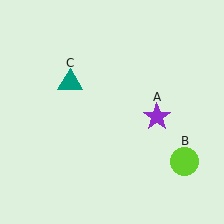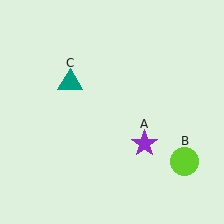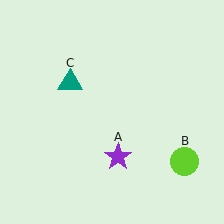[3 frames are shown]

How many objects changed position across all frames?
1 object changed position: purple star (object A).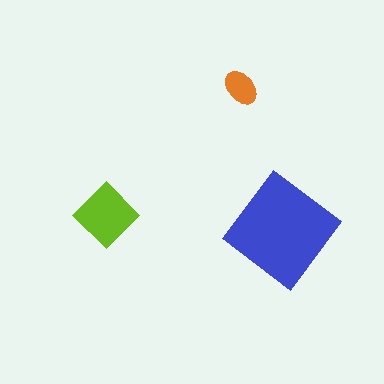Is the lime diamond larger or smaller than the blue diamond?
Smaller.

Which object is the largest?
The blue diamond.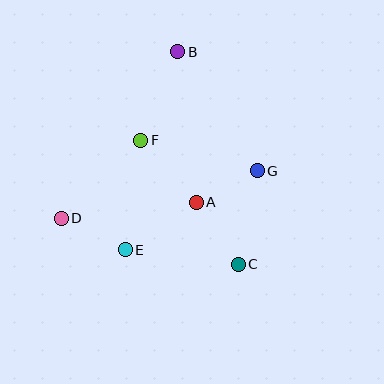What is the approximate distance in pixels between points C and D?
The distance between C and D is approximately 183 pixels.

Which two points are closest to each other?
Points A and G are closest to each other.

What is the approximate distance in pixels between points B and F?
The distance between B and F is approximately 96 pixels.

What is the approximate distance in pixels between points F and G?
The distance between F and G is approximately 121 pixels.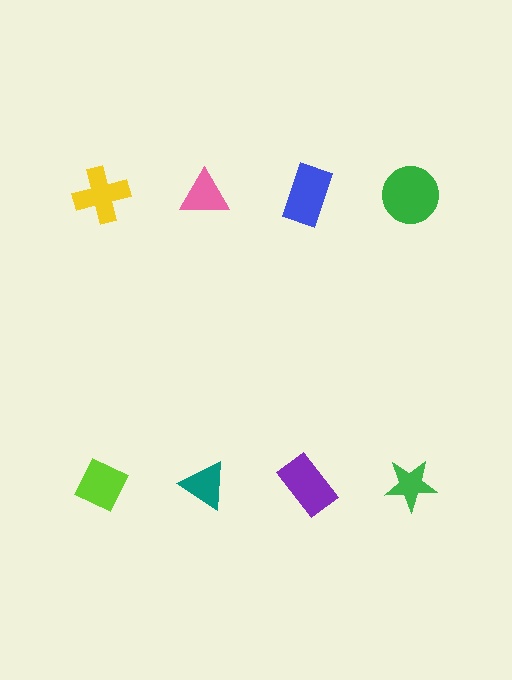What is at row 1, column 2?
A pink triangle.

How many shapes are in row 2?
4 shapes.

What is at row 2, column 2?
A teal triangle.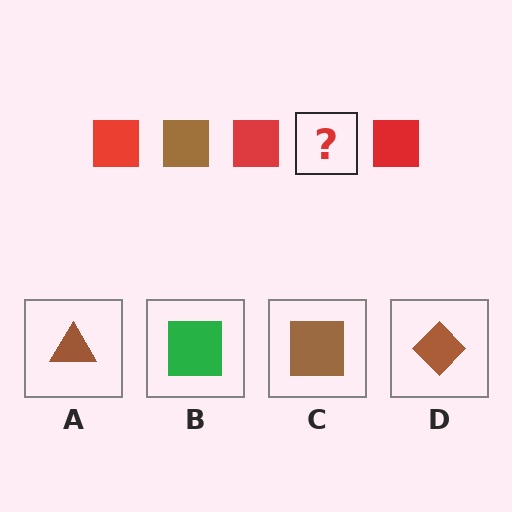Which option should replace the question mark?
Option C.